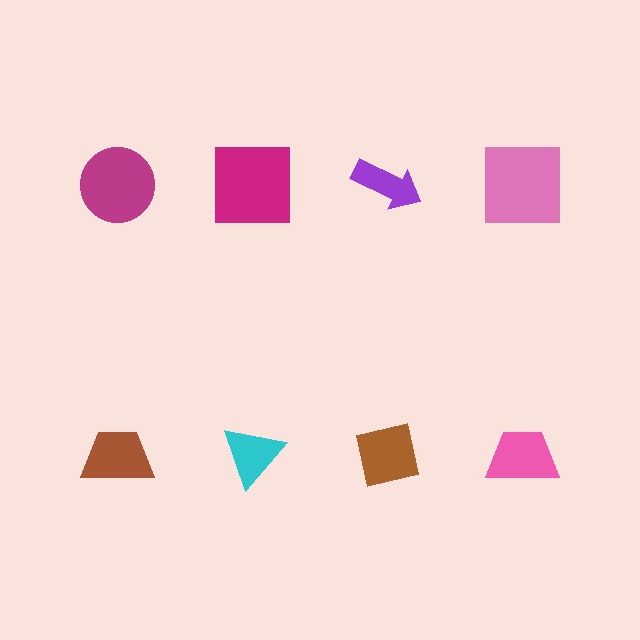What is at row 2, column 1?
A brown trapezoid.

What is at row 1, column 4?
A pink square.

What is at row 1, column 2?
A magenta square.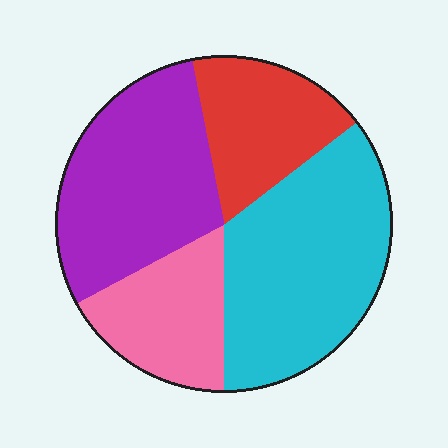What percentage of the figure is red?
Red takes up about one sixth (1/6) of the figure.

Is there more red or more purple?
Purple.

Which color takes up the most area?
Cyan, at roughly 35%.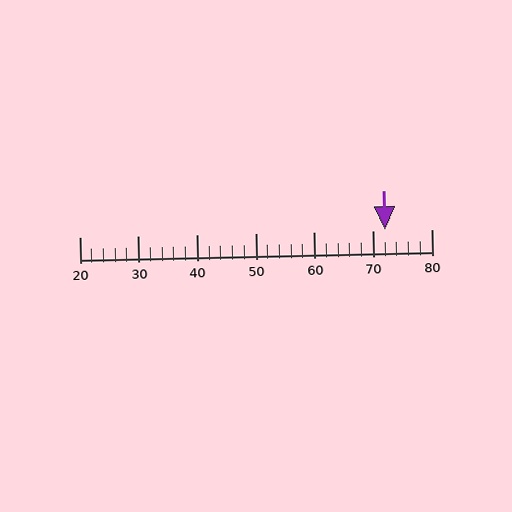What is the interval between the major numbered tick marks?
The major tick marks are spaced 10 units apart.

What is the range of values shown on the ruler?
The ruler shows values from 20 to 80.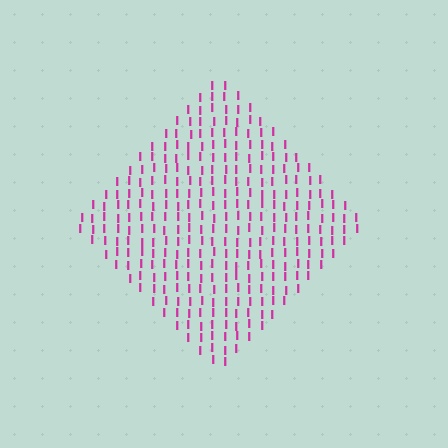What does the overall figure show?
The overall figure shows a diamond.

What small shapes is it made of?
It is made of small letter I's.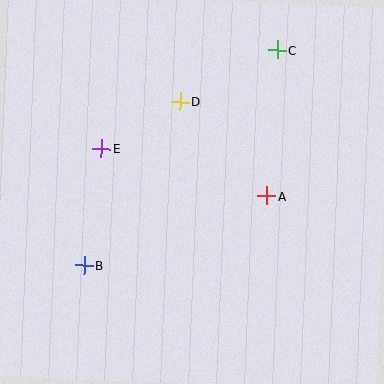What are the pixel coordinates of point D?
Point D is at (180, 102).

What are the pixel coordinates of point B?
Point B is at (84, 265).